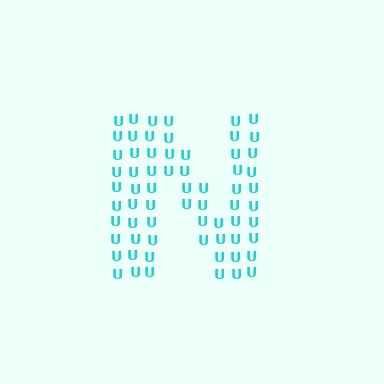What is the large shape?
The large shape is the letter N.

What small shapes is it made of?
It is made of small letter U's.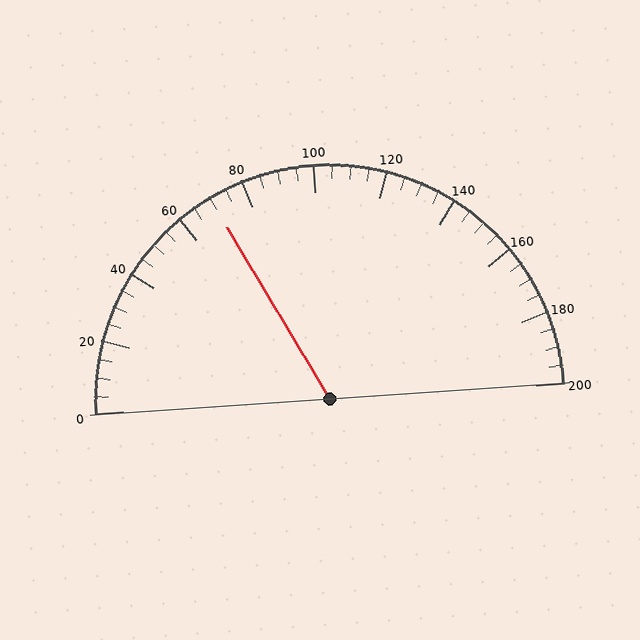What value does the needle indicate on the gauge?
The needle indicates approximately 70.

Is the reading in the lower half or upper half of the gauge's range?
The reading is in the lower half of the range (0 to 200).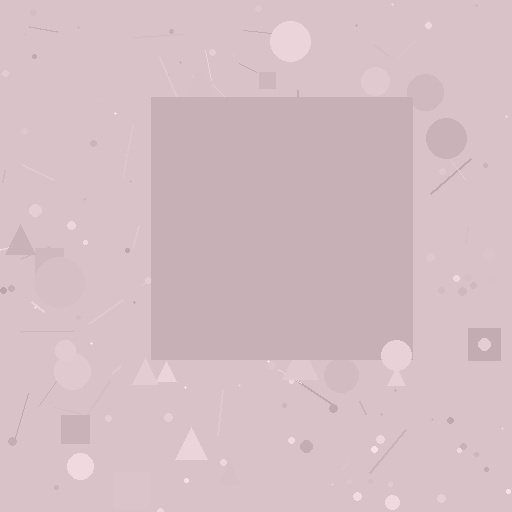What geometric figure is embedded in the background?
A square is embedded in the background.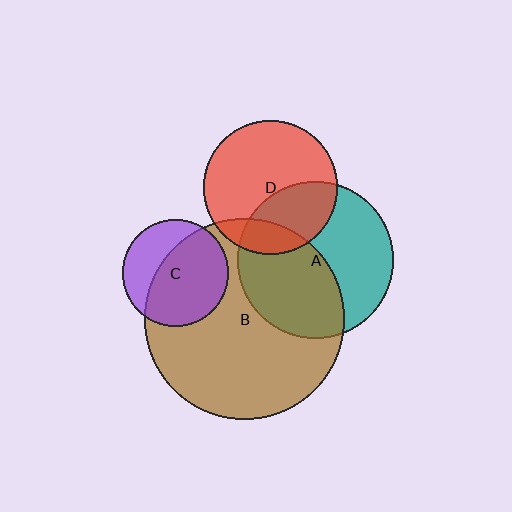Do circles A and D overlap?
Yes.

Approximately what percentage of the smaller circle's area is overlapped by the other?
Approximately 35%.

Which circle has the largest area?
Circle B (brown).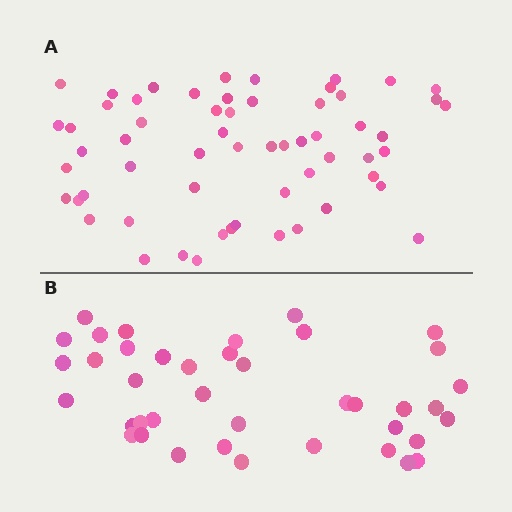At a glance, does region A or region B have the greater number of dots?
Region A (the top region) has more dots.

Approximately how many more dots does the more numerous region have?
Region A has approximately 20 more dots than region B.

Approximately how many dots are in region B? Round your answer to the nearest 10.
About 40 dots.